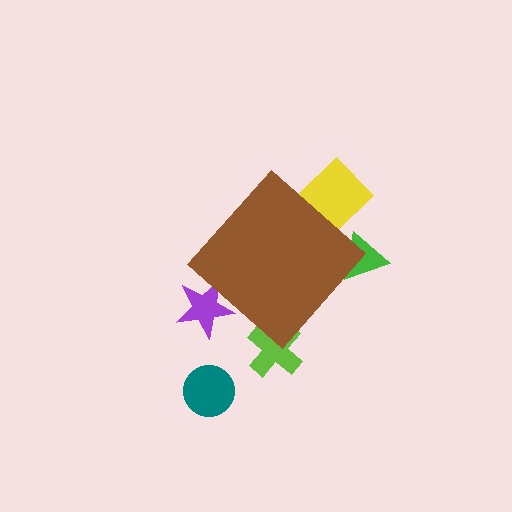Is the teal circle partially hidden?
No, the teal circle is fully visible.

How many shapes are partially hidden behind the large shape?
4 shapes are partially hidden.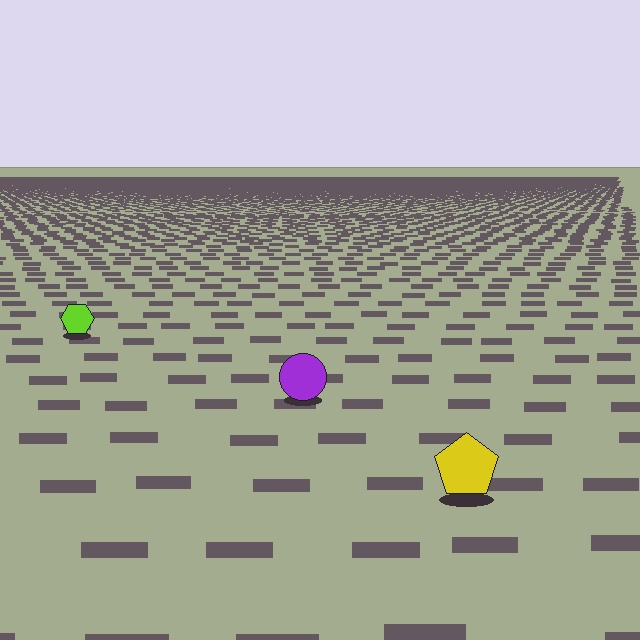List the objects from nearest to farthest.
From nearest to farthest: the yellow pentagon, the purple circle, the lime hexagon.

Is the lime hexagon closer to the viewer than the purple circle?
No. The purple circle is closer — you can tell from the texture gradient: the ground texture is coarser near it.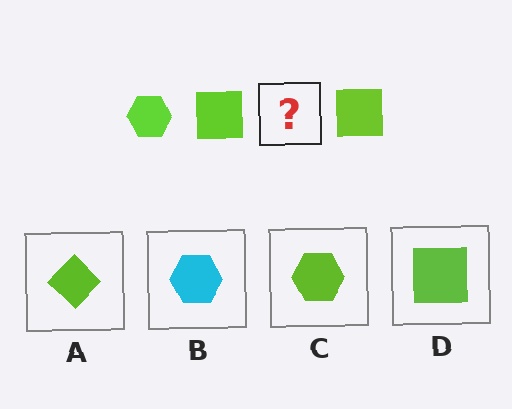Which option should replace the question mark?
Option C.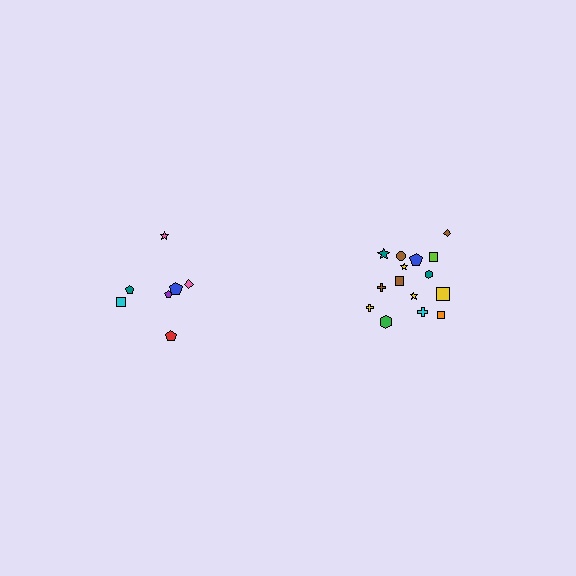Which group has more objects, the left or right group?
The right group.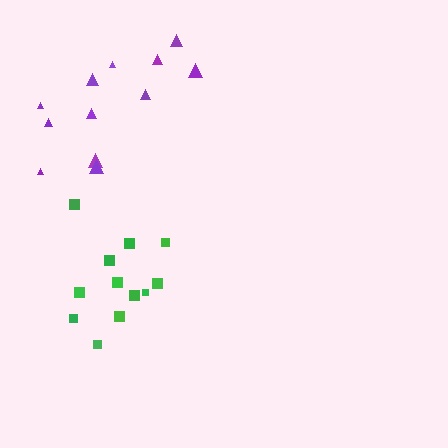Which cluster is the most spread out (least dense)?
Purple.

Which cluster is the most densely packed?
Green.